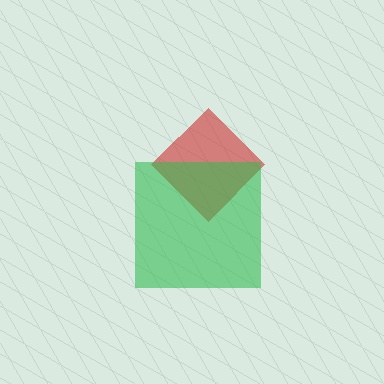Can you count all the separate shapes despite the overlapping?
Yes, there are 2 separate shapes.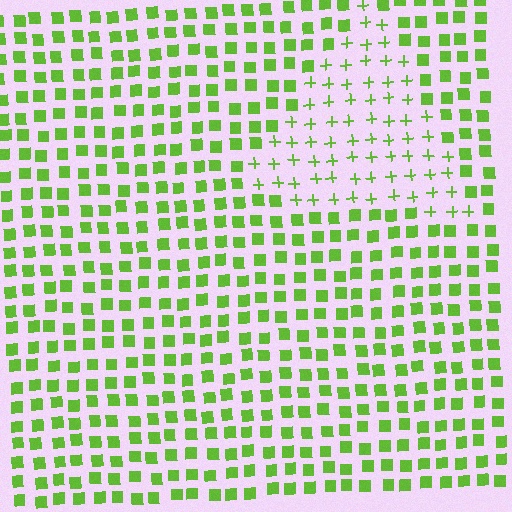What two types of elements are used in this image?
The image uses plus signs inside the triangle region and squares outside it.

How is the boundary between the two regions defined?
The boundary is defined by a change in element shape: plus signs inside vs. squares outside. All elements share the same color and spacing.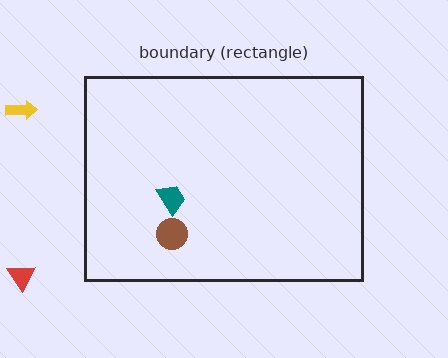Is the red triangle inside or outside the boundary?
Outside.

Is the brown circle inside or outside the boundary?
Inside.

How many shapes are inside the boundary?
2 inside, 2 outside.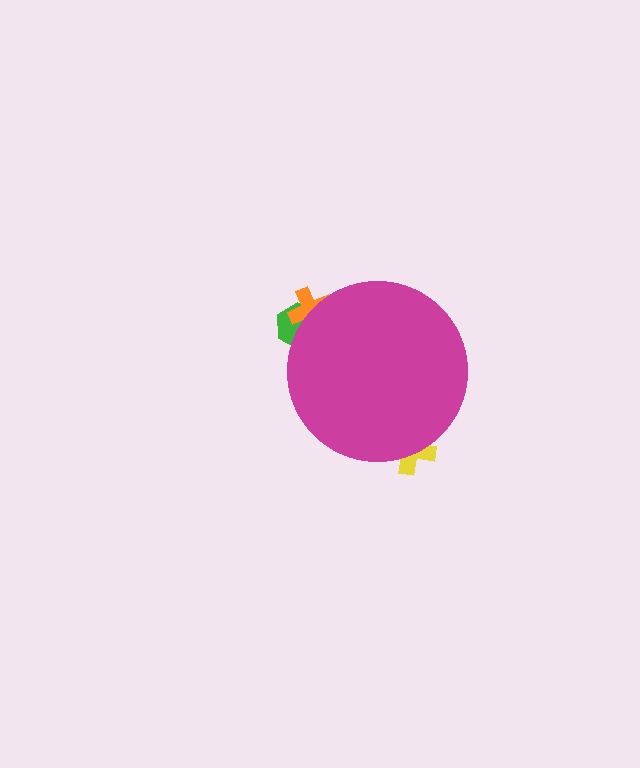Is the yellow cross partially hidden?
Yes, the yellow cross is partially hidden behind the magenta circle.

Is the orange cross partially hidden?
Yes, the orange cross is partially hidden behind the magenta circle.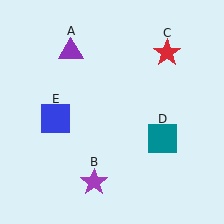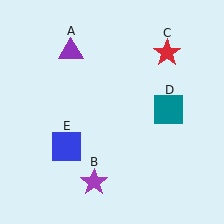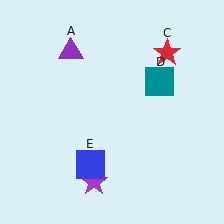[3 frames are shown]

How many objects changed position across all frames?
2 objects changed position: teal square (object D), blue square (object E).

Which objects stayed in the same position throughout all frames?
Purple triangle (object A) and purple star (object B) and red star (object C) remained stationary.